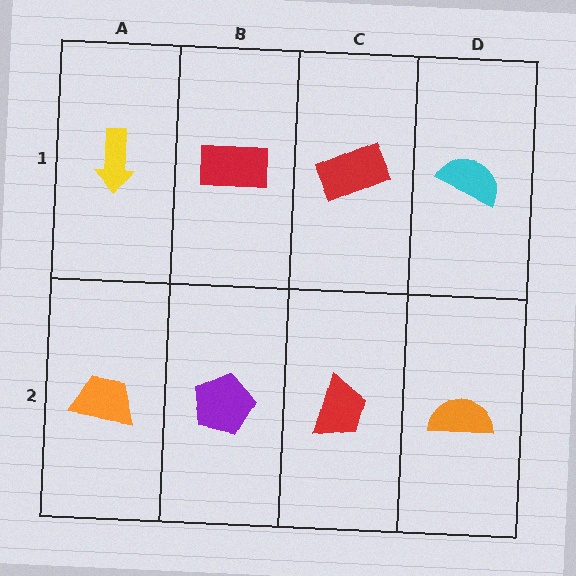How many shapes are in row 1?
4 shapes.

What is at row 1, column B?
A red rectangle.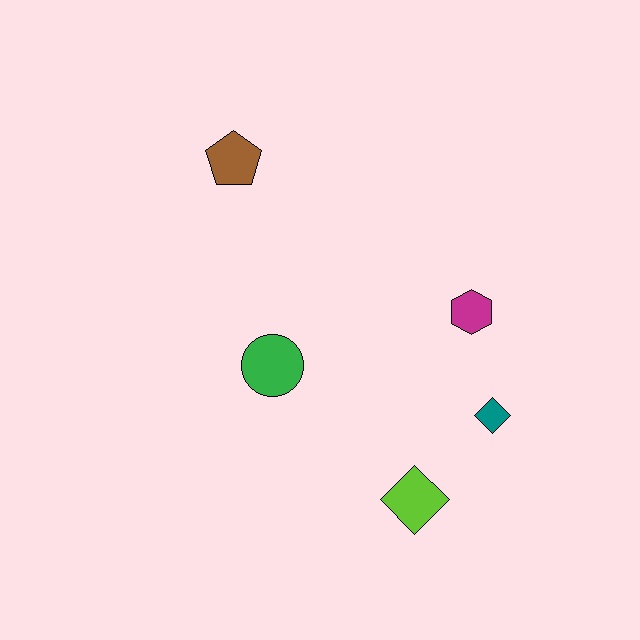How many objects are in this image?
There are 5 objects.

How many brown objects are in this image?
There is 1 brown object.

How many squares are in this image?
There are no squares.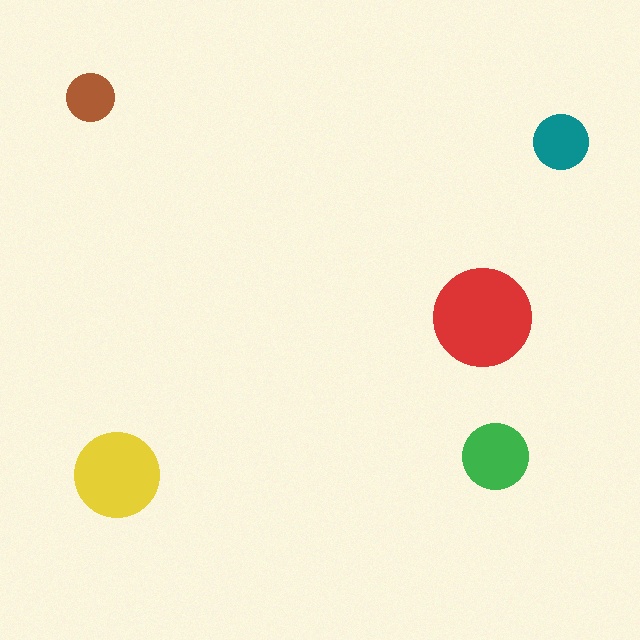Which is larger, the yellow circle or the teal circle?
The yellow one.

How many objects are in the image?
There are 5 objects in the image.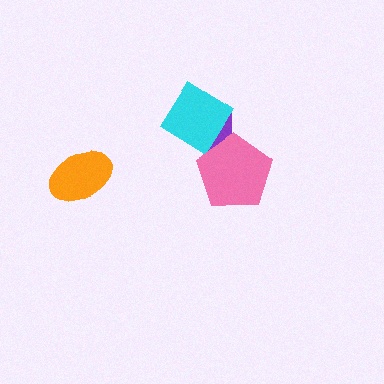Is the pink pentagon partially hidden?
No, no other shape covers it.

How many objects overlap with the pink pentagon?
1 object overlaps with the pink pentagon.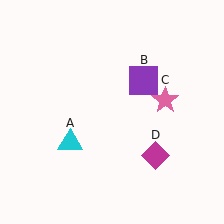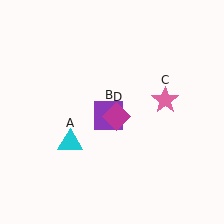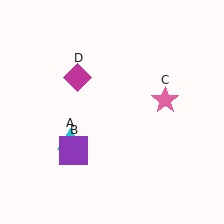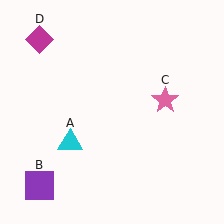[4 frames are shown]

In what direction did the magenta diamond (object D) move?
The magenta diamond (object D) moved up and to the left.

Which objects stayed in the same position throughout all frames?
Cyan triangle (object A) and pink star (object C) remained stationary.